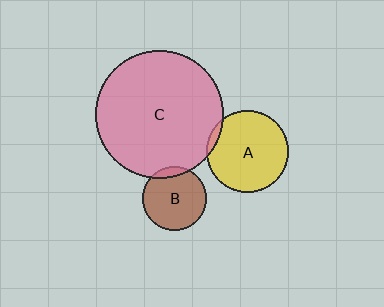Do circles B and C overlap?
Yes.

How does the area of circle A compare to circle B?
Approximately 1.6 times.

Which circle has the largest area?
Circle C (pink).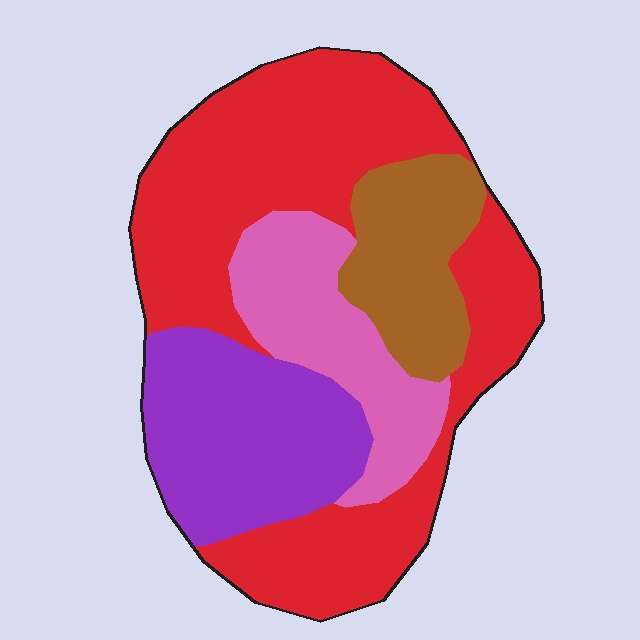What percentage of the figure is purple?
Purple takes up about one fifth (1/5) of the figure.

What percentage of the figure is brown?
Brown covers around 15% of the figure.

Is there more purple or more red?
Red.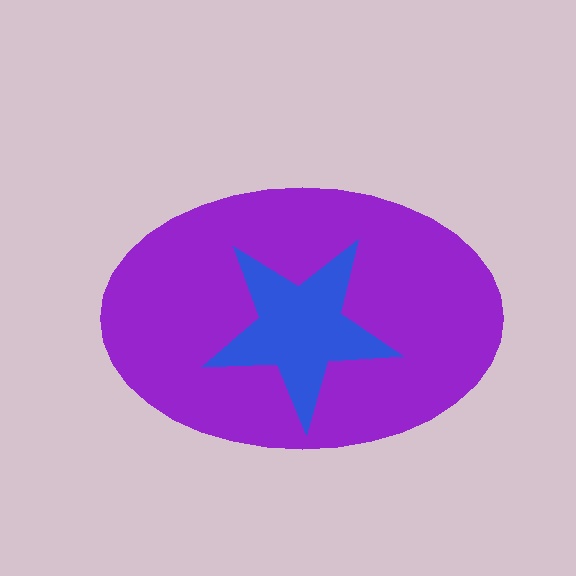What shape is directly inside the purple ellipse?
The blue star.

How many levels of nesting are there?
2.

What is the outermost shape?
The purple ellipse.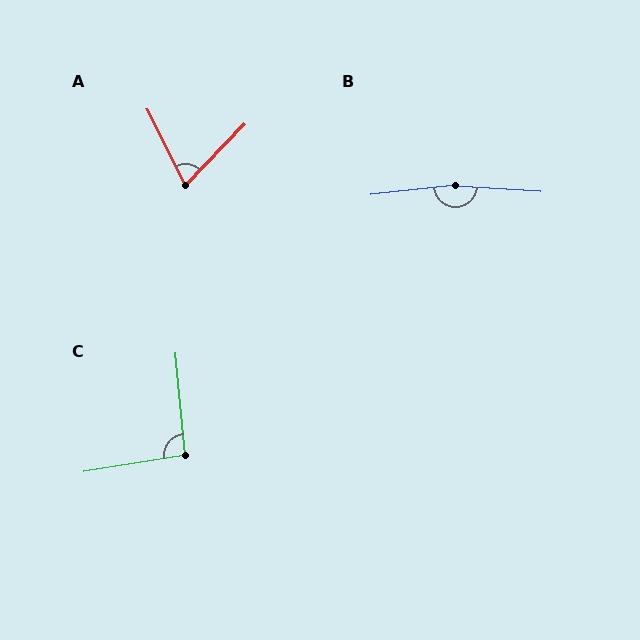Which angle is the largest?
B, at approximately 170 degrees.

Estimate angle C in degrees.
Approximately 94 degrees.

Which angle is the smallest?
A, at approximately 71 degrees.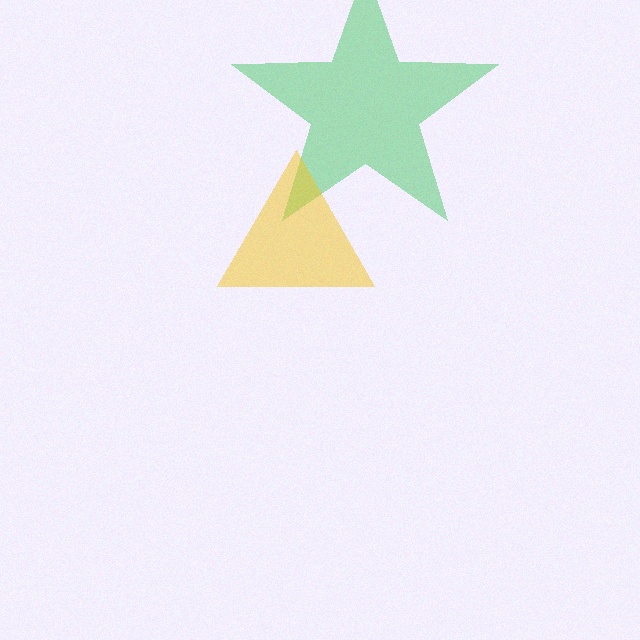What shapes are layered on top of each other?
The layered shapes are: a green star, a yellow triangle.